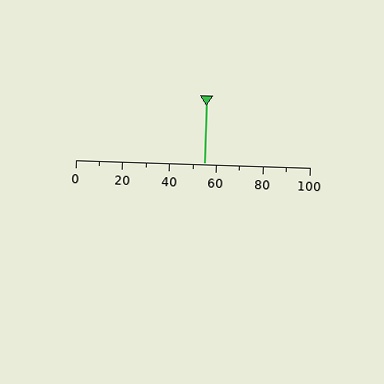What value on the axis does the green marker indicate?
The marker indicates approximately 55.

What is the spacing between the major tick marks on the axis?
The major ticks are spaced 20 apart.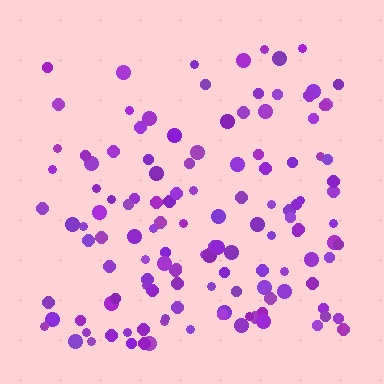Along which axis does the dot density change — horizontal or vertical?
Vertical.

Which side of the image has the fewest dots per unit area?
The top.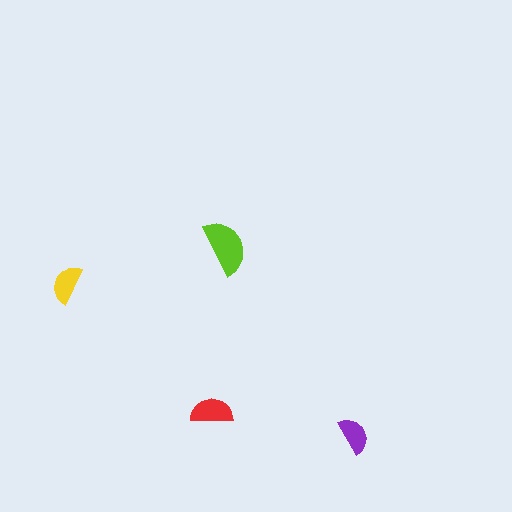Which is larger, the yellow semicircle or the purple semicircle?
The yellow one.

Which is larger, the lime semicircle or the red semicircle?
The lime one.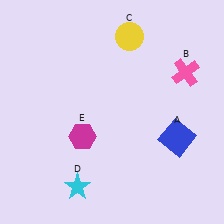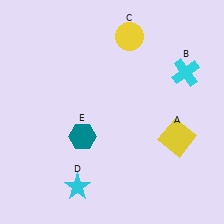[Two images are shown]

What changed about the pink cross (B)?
In Image 1, B is pink. In Image 2, it changed to cyan.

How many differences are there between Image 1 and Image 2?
There are 3 differences between the two images.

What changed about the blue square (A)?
In Image 1, A is blue. In Image 2, it changed to yellow.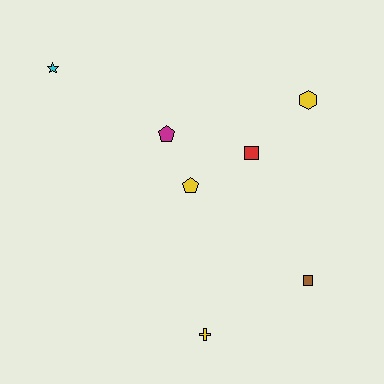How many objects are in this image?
There are 7 objects.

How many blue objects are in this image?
There are no blue objects.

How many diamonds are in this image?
There are no diamonds.